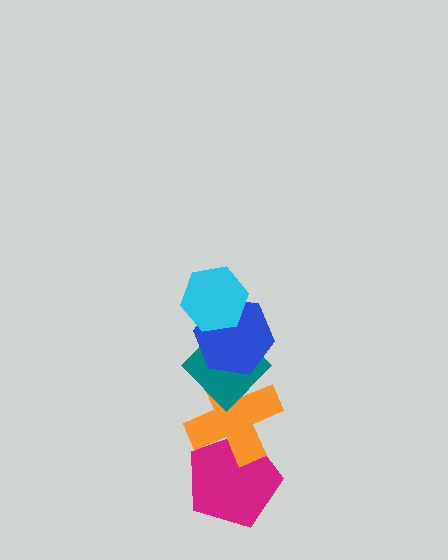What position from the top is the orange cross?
The orange cross is 4th from the top.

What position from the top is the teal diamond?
The teal diamond is 3rd from the top.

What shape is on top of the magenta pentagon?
The orange cross is on top of the magenta pentagon.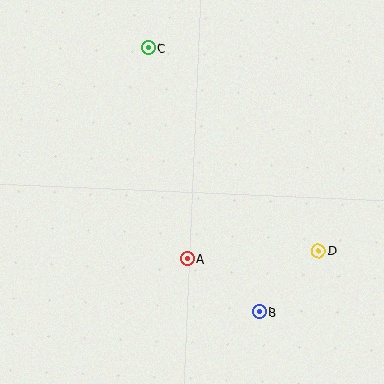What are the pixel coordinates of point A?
Point A is at (188, 258).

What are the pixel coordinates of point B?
Point B is at (259, 312).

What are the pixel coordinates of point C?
Point C is at (148, 48).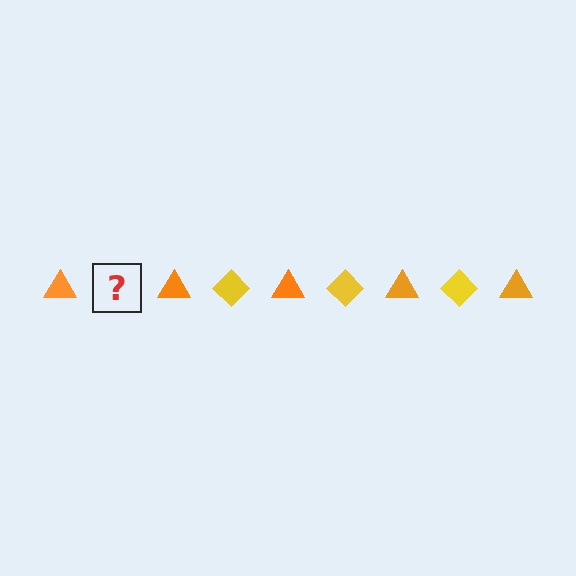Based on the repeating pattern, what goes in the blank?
The blank should be a yellow diamond.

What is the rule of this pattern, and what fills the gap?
The rule is that the pattern alternates between orange triangle and yellow diamond. The gap should be filled with a yellow diamond.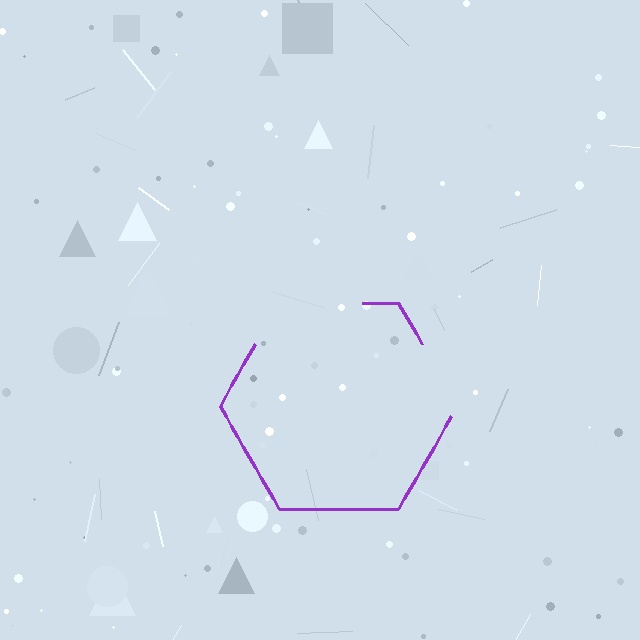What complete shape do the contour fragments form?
The contour fragments form a hexagon.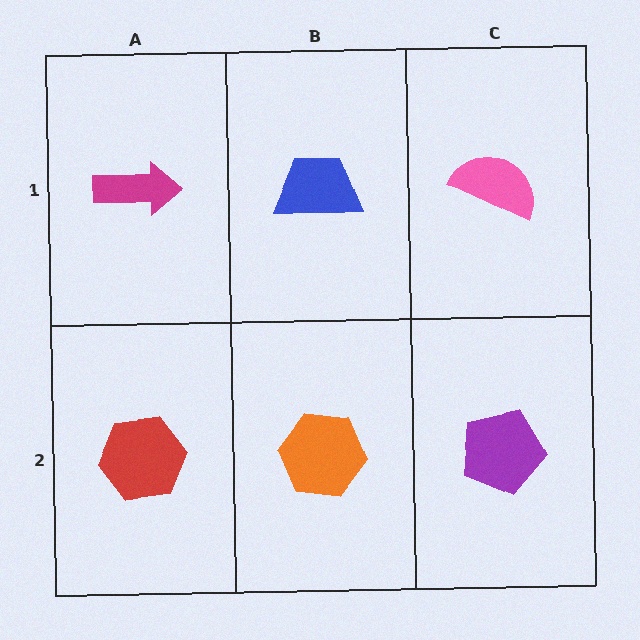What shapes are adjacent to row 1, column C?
A purple pentagon (row 2, column C), a blue trapezoid (row 1, column B).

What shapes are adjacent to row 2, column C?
A pink semicircle (row 1, column C), an orange hexagon (row 2, column B).